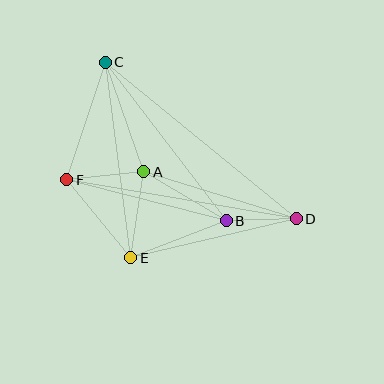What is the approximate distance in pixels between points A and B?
The distance between A and B is approximately 96 pixels.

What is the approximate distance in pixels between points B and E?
The distance between B and E is approximately 102 pixels.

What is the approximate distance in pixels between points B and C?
The distance between B and C is approximately 199 pixels.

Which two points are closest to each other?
Points B and D are closest to each other.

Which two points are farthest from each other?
Points C and D are farthest from each other.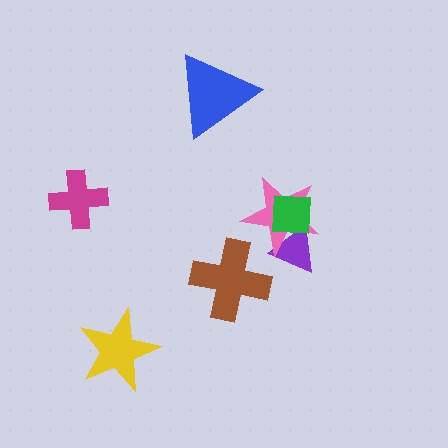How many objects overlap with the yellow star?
0 objects overlap with the yellow star.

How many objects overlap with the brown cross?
0 objects overlap with the brown cross.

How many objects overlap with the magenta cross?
0 objects overlap with the magenta cross.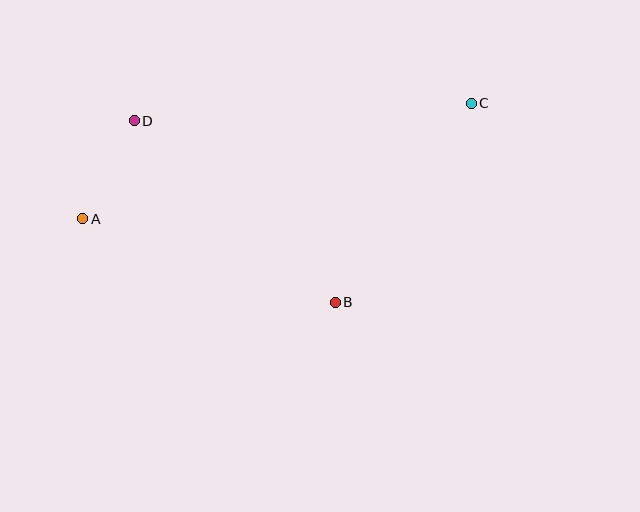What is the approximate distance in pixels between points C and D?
The distance between C and D is approximately 337 pixels.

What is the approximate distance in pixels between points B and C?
The distance between B and C is approximately 241 pixels.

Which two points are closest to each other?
Points A and D are closest to each other.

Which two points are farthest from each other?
Points A and C are farthest from each other.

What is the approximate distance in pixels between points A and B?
The distance between A and B is approximately 266 pixels.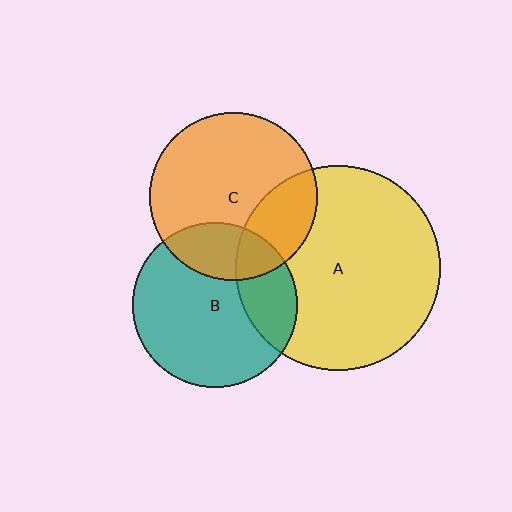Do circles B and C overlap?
Yes.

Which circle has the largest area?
Circle A (yellow).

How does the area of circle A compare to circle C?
Approximately 1.5 times.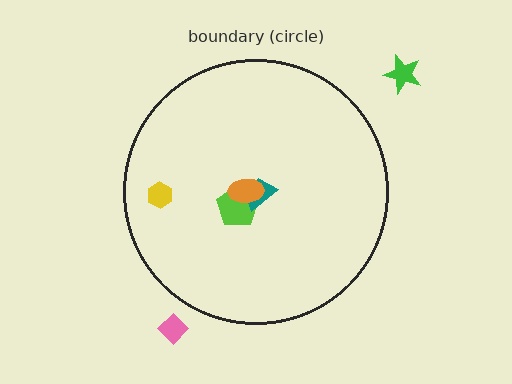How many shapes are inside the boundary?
4 inside, 2 outside.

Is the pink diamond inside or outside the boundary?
Outside.